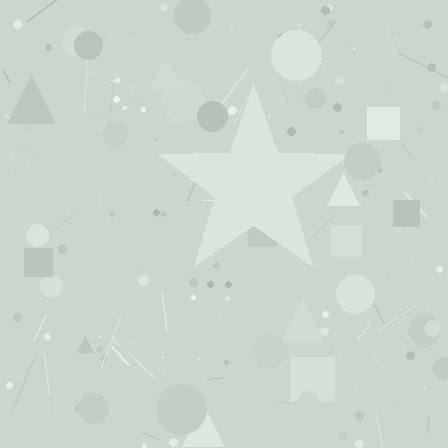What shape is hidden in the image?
A star is hidden in the image.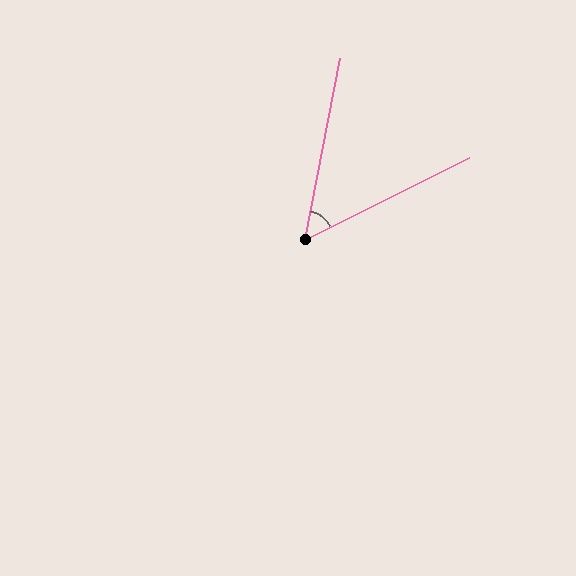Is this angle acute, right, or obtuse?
It is acute.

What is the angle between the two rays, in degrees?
Approximately 53 degrees.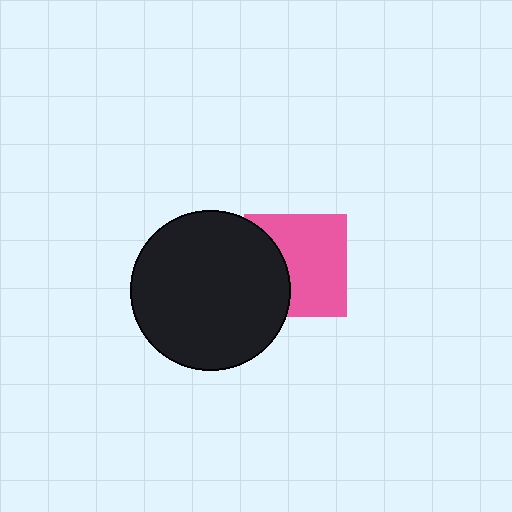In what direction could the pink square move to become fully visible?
The pink square could move right. That would shift it out from behind the black circle entirely.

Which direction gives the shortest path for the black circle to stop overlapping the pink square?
Moving left gives the shortest separation.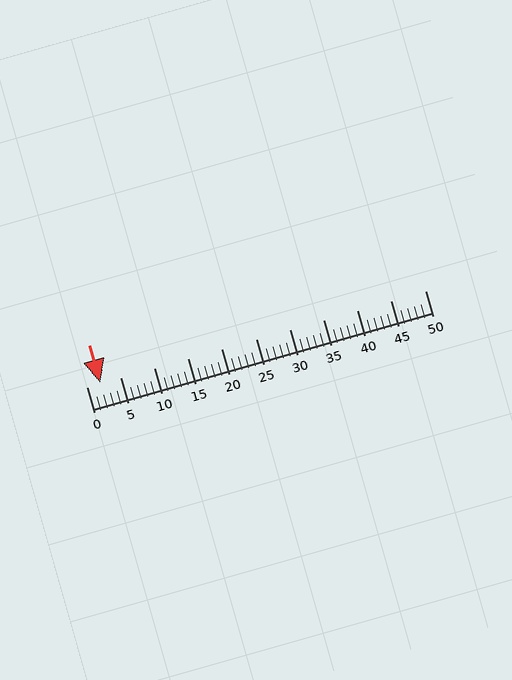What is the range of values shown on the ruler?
The ruler shows values from 0 to 50.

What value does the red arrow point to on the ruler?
The red arrow points to approximately 2.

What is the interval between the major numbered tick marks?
The major tick marks are spaced 5 units apart.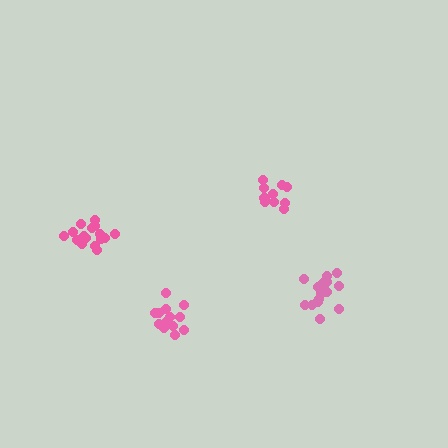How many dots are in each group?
Group 1: 11 dots, Group 2: 14 dots, Group 3: 17 dots, Group 4: 17 dots (59 total).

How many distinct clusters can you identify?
There are 4 distinct clusters.